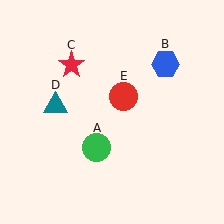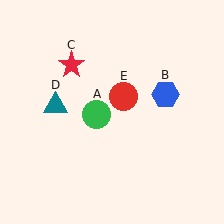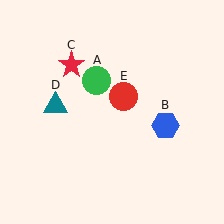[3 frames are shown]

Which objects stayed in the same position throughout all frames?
Red star (object C) and teal triangle (object D) and red circle (object E) remained stationary.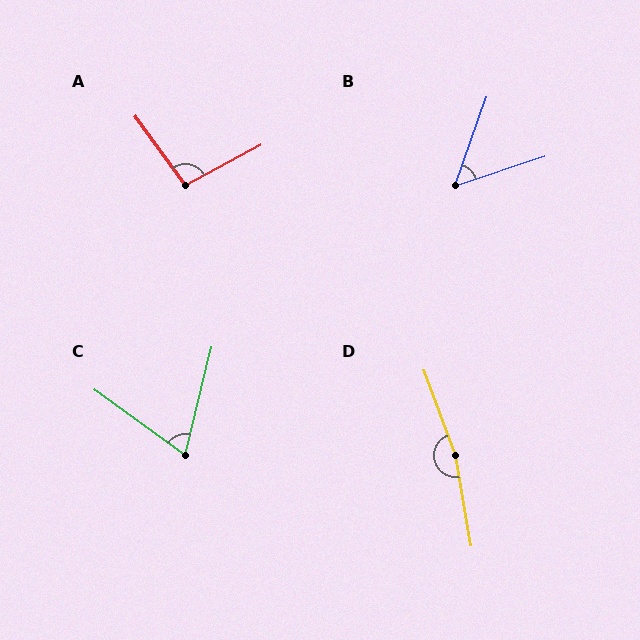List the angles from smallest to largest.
B (52°), C (68°), A (98°), D (170°).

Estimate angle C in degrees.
Approximately 68 degrees.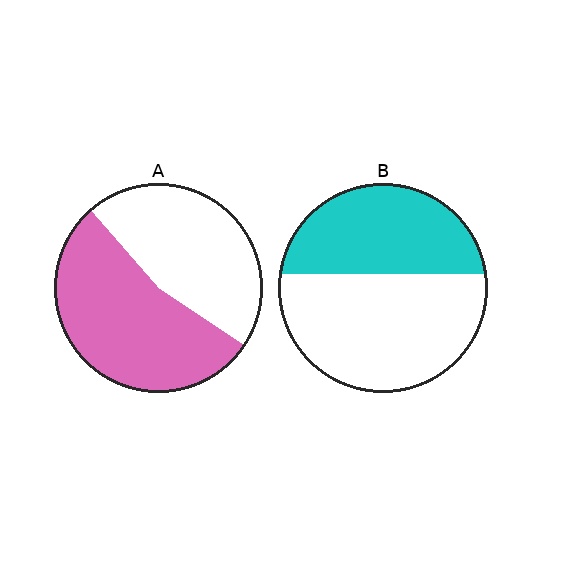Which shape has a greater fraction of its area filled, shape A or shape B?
Shape A.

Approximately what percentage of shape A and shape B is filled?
A is approximately 55% and B is approximately 40%.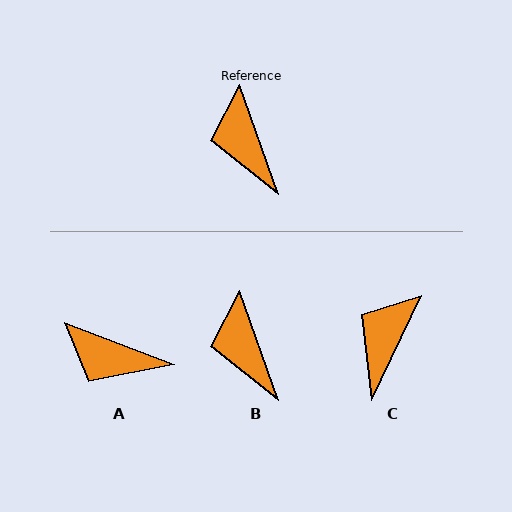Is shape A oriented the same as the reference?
No, it is off by about 49 degrees.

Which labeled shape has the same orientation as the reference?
B.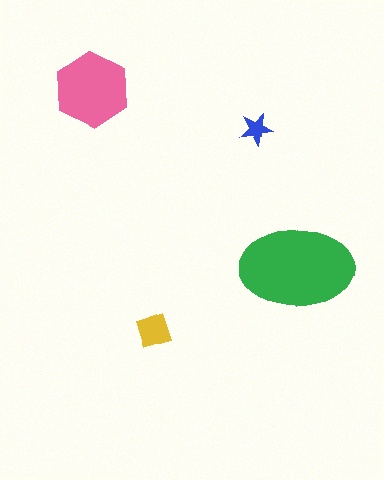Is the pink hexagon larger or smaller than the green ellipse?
Smaller.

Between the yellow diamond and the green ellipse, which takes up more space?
The green ellipse.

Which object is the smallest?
The blue star.